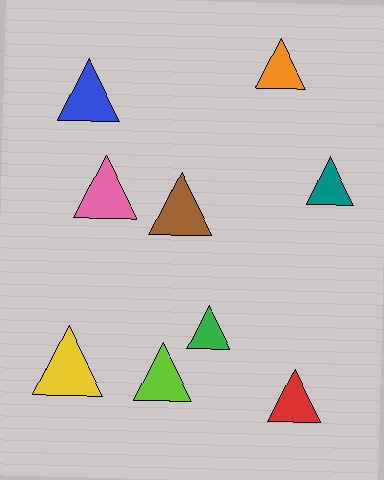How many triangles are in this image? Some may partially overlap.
There are 9 triangles.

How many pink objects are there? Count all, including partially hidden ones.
There is 1 pink object.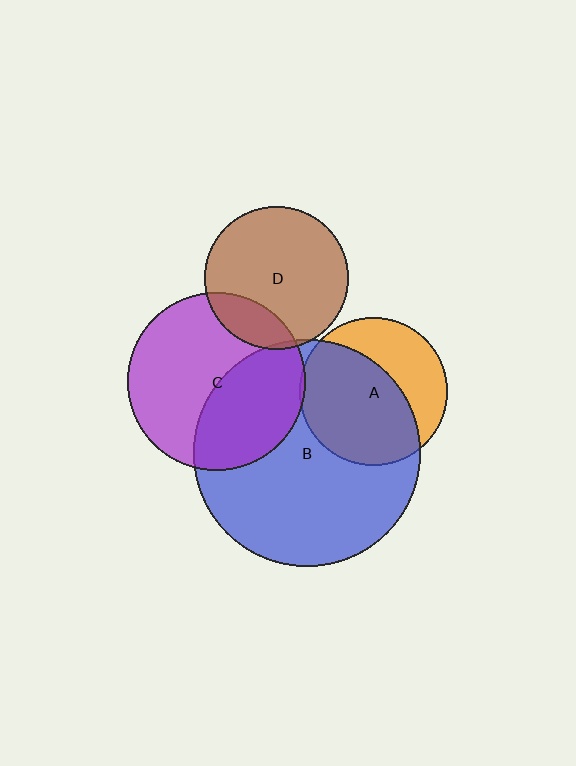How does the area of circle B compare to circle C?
Approximately 1.6 times.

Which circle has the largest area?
Circle B (blue).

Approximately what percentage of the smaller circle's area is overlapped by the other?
Approximately 40%.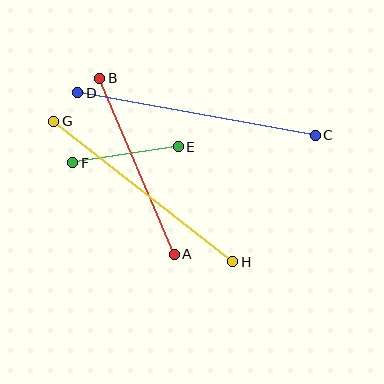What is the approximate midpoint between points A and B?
The midpoint is at approximately (137, 166) pixels.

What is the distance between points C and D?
The distance is approximately 242 pixels.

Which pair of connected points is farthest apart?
Points C and D are farthest apart.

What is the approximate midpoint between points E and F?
The midpoint is at approximately (125, 155) pixels.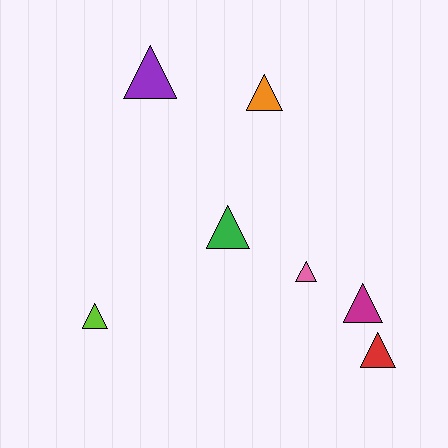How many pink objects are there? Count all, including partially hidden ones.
There is 1 pink object.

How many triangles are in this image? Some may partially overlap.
There are 7 triangles.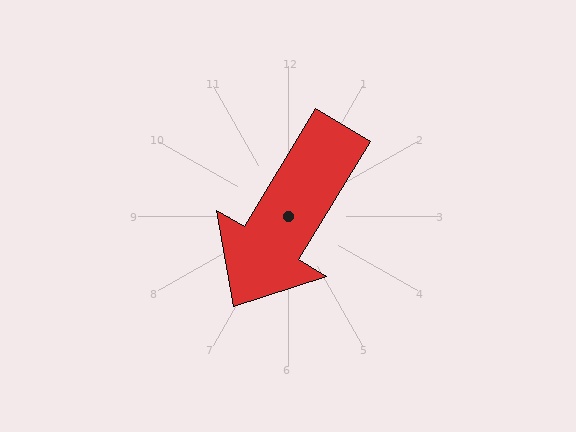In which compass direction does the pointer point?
Southwest.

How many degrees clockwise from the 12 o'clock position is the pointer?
Approximately 211 degrees.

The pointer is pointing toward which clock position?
Roughly 7 o'clock.